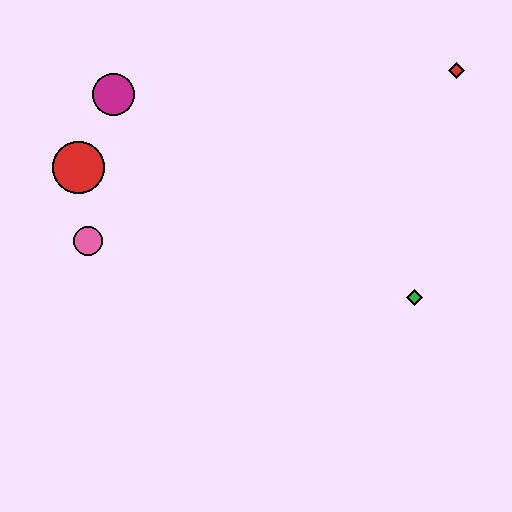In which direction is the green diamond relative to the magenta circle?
The green diamond is to the right of the magenta circle.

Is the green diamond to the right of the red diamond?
No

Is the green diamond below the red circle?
Yes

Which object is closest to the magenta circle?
The red circle is closest to the magenta circle.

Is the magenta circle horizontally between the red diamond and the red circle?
Yes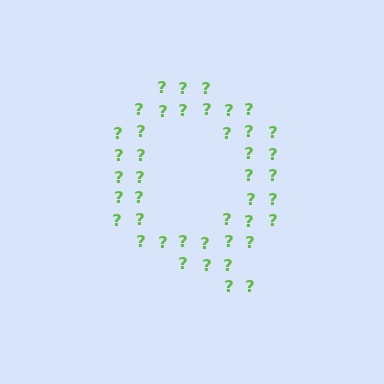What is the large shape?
The large shape is the letter Q.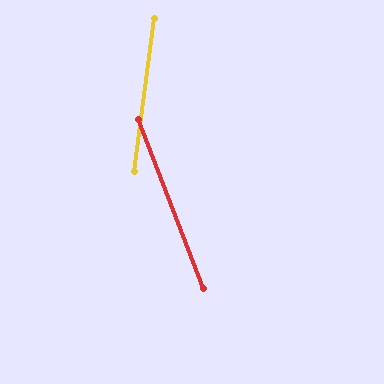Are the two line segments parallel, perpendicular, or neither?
Neither parallel nor perpendicular — they differ by about 28°.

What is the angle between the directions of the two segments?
Approximately 28 degrees.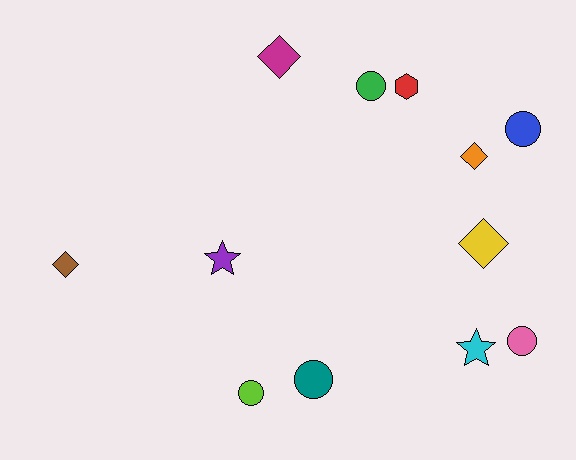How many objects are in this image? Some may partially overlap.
There are 12 objects.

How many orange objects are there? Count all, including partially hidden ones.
There is 1 orange object.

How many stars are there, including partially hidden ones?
There are 2 stars.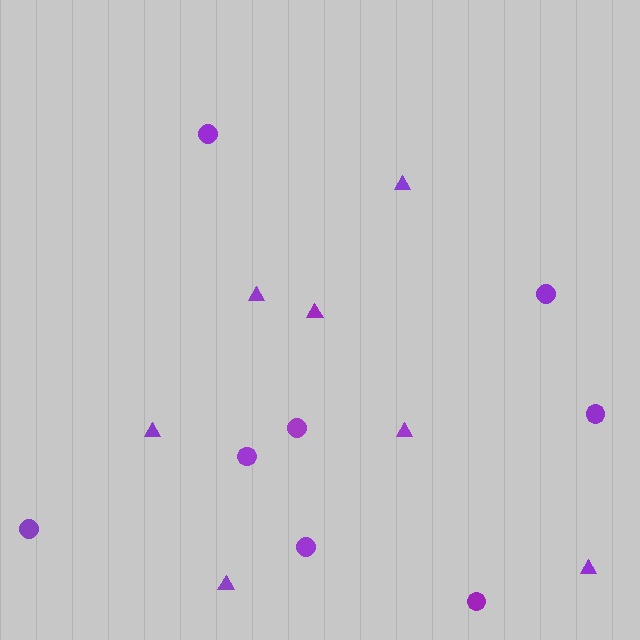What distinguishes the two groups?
There are 2 groups: one group of circles (8) and one group of triangles (7).